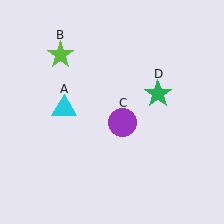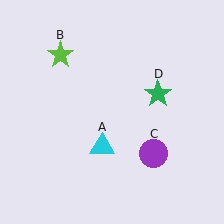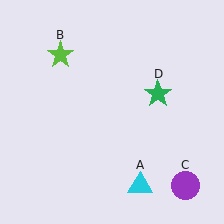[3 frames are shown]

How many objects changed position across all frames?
2 objects changed position: cyan triangle (object A), purple circle (object C).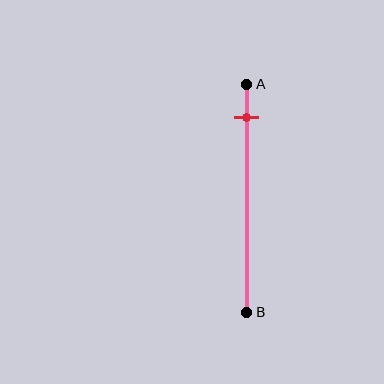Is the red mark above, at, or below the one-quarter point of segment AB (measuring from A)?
The red mark is above the one-quarter point of segment AB.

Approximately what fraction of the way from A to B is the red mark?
The red mark is approximately 15% of the way from A to B.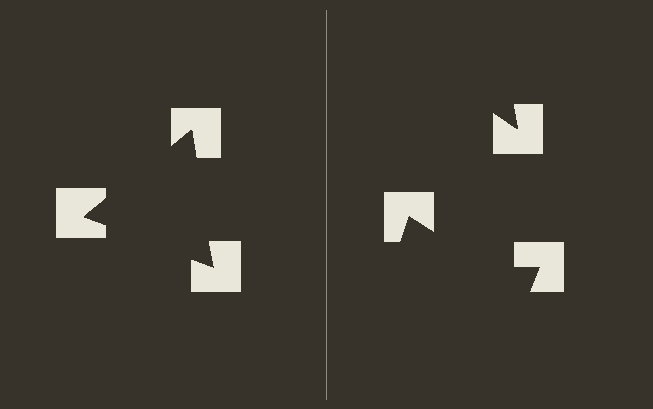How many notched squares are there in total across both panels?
6 — 3 on each side.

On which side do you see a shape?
An illusory triangle appears on the left side. On the right side the wedge cuts are rotated, so no coherent shape forms.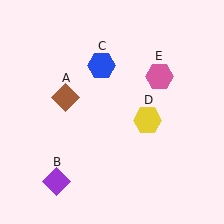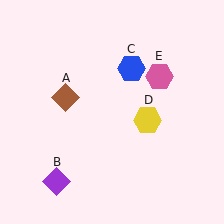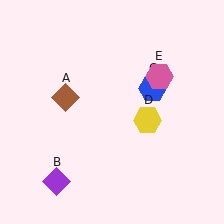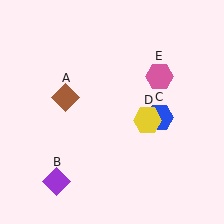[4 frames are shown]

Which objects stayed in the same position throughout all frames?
Brown diamond (object A) and purple diamond (object B) and yellow hexagon (object D) and pink hexagon (object E) remained stationary.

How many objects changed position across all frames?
1 object changed position: blue hexagon (object C).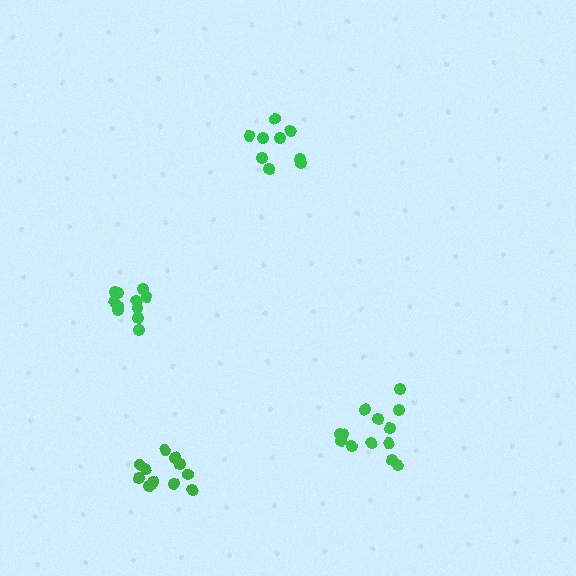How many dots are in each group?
Group 1: 13 dots, Group 2: 11 dots, Group 3: 9 dots, Group 4: 12 dots (45 total).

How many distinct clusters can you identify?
There are 4 distinct clusters.